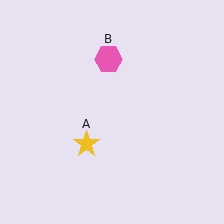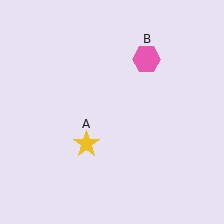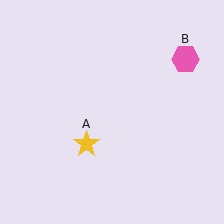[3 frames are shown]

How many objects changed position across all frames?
1 object changed position: pink hexagon (object B).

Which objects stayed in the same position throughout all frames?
Yellow star (object A) remained stationary.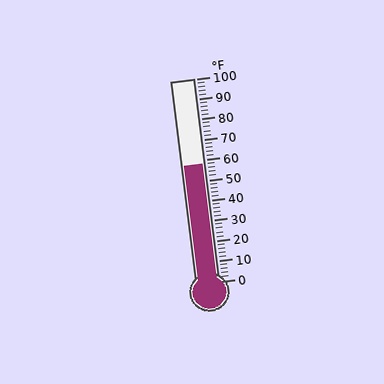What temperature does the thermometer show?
The thermometer shows approximately 58°F.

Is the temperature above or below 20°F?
The temperature is above 20°F.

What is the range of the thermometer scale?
The thermometer scale ranges from 0°F to 100°F.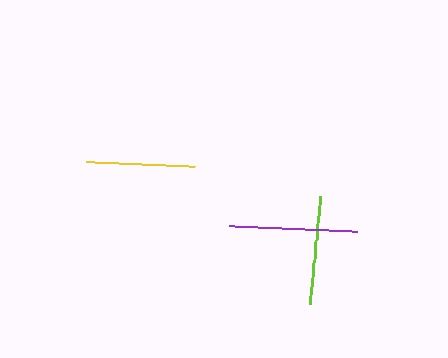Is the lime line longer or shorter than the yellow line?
The yellow line is longer than the lime line.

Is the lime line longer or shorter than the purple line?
The purple line is longer than the lime line.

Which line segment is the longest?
The purple line is the longest at approximately 127 pixels.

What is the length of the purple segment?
The purple segment is approximately 127 pixels long.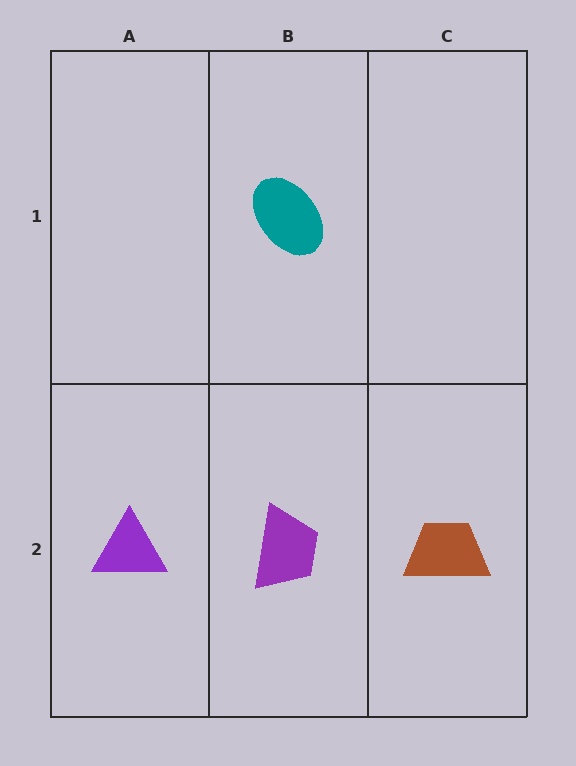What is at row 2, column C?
A brown trapezoid.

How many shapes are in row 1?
1 shape.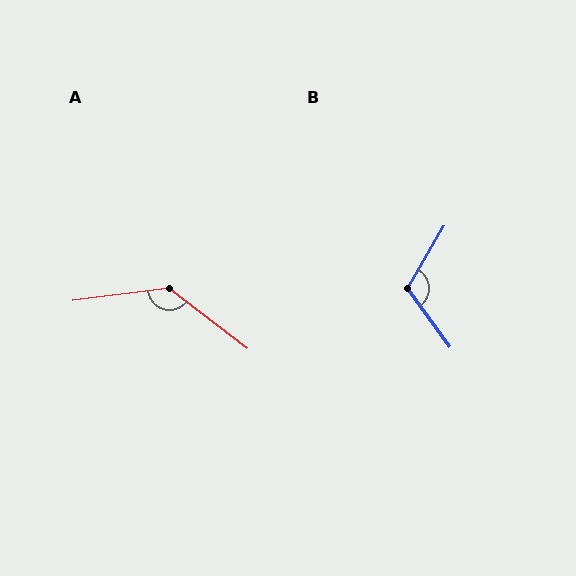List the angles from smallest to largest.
B (114°), A (135°).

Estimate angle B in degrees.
Approximately 114 degrees.